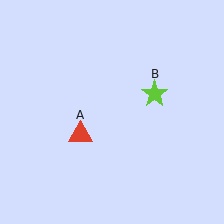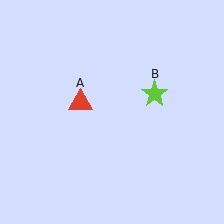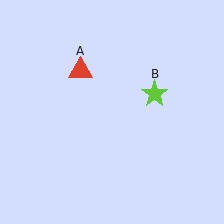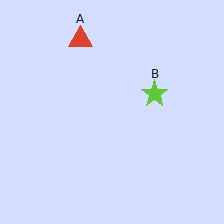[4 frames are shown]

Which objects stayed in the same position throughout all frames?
Lime star (object B) remained stationary.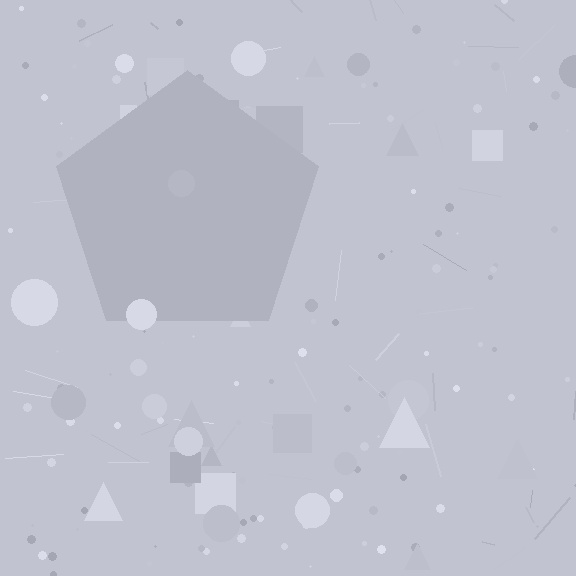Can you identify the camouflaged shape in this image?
The camouflaged shape is a pentagon.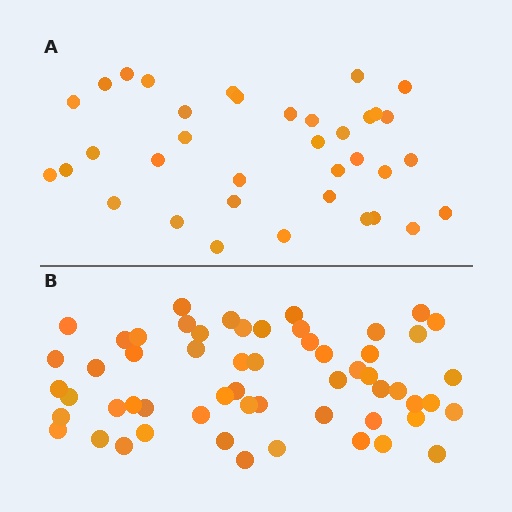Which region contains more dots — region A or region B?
Region B (the bottom region) has more dots.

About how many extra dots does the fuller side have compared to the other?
Region B has approximately 20 more dots than region A.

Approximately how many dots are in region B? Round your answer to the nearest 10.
About 60 dots. (The exact count is 57, which rounds to 60.)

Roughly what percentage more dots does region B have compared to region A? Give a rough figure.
About 60% more.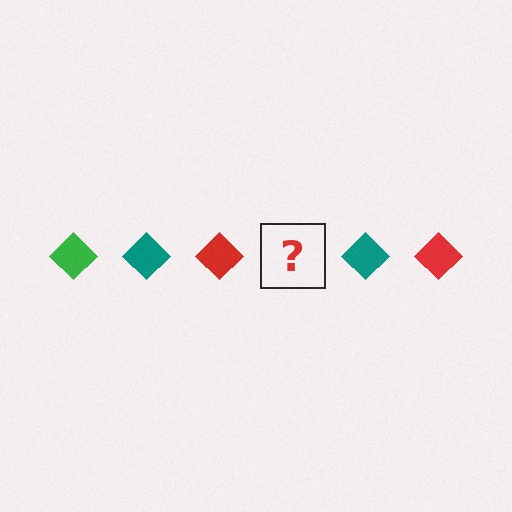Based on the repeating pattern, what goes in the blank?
The blank should be a green diamond.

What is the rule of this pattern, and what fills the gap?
The rule is that the pattern cycles through green, teal, red diamonds. The gap should be filled with a green diamond.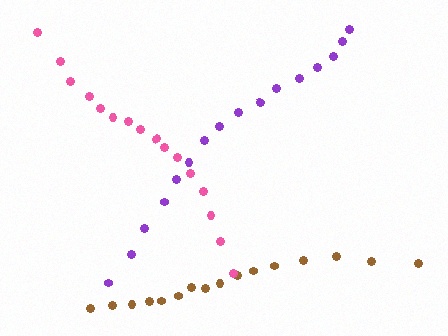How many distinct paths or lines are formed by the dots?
There are 3 distinct paths.